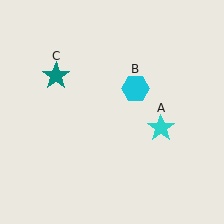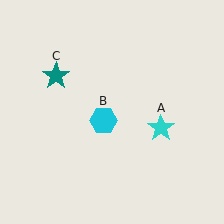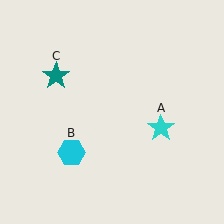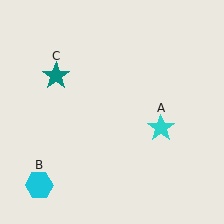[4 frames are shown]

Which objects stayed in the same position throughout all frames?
Cyan star (object A) and teal star (object C) remained stationary.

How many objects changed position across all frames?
1 object changed position: cyan hexagon (object B).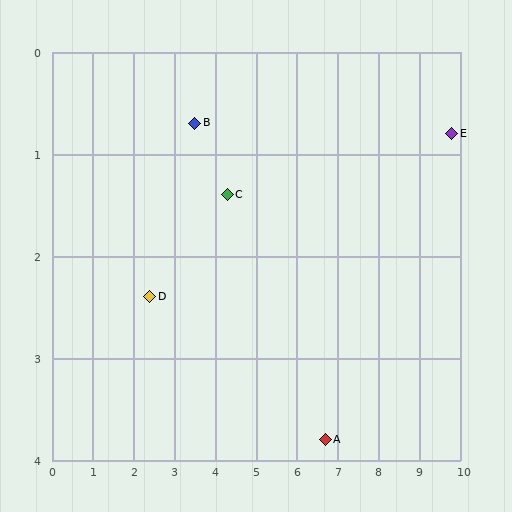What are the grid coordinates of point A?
Point A is at approximately (6.7, 3.8).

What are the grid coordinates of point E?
Point E is at approximately (9.8, 0.8).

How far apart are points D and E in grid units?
Points D and E are about 7.6 grid units apart.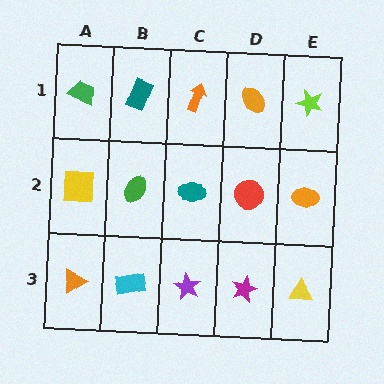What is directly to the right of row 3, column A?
A cyan rectangle.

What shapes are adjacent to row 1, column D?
A red circle (row 2, column D), an orange arrow (row 1, column C), a lime star (row 1, column E).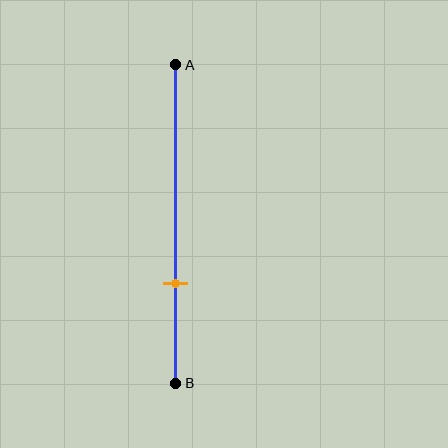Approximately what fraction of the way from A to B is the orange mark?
The orange mark is approximately 70% of the way from A to B.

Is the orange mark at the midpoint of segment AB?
No, the mark is at about 70% from A, not at the 50% midpoint.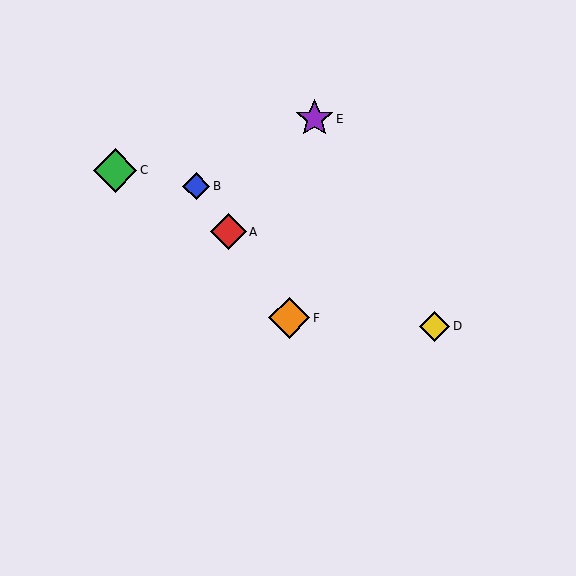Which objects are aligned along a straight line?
Objects A, B, F are aligned along a straight line.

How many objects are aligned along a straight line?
3 objects (A, B, F) are aligned along a straight line.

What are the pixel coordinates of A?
Object A is at (229, 232).